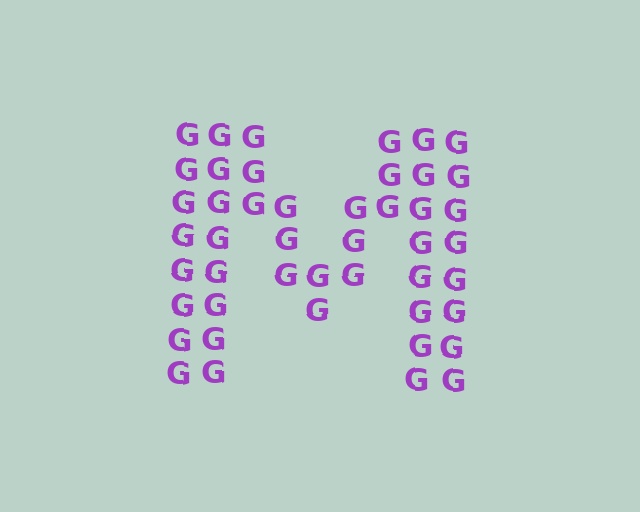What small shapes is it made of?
It is made of small letter G's.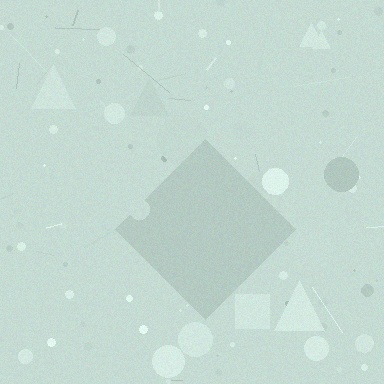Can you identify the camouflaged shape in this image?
The camouflaged shape is a diamond.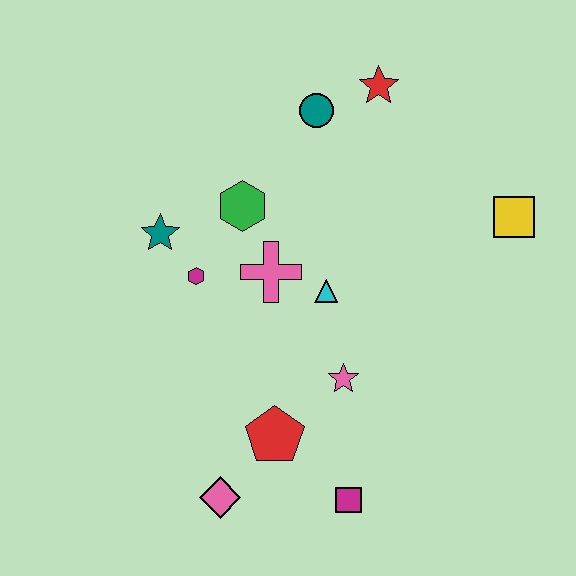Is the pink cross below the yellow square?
Yes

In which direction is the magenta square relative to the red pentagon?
The magenta square is to the right of the red pentagon.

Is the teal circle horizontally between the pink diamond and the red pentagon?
No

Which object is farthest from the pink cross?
The yellow square is farthest from the pink cross.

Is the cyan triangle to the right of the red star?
No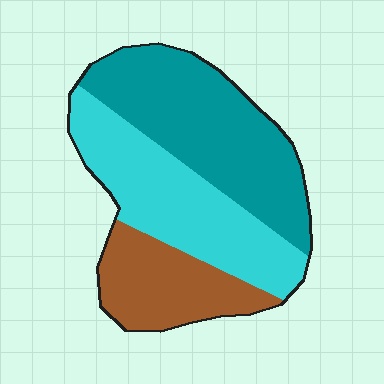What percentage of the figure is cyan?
Cyan covers 36% of the figure.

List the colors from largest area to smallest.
From largest to smallest: teal, cyan, brown.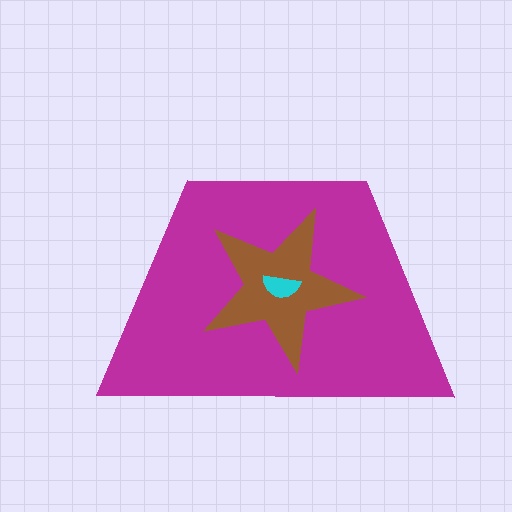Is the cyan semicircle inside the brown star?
Yes.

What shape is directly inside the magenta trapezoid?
The brown star.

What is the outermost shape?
The magenta trapezoid.